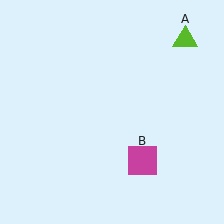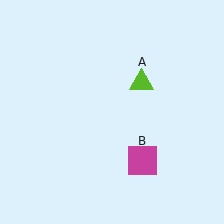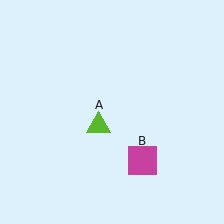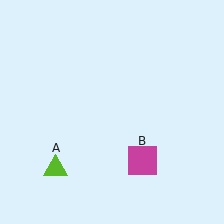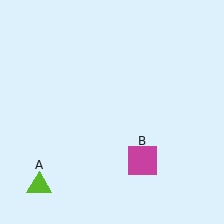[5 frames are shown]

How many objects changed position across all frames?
1 object changed position: lime triangle (object A).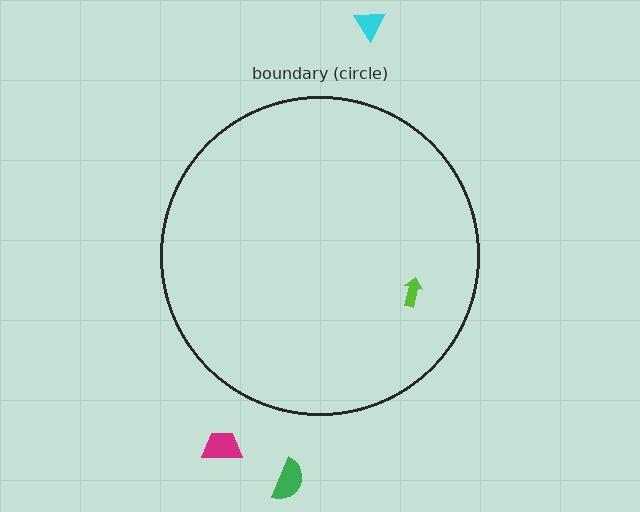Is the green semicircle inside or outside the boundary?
Outside.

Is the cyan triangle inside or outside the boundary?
Outside.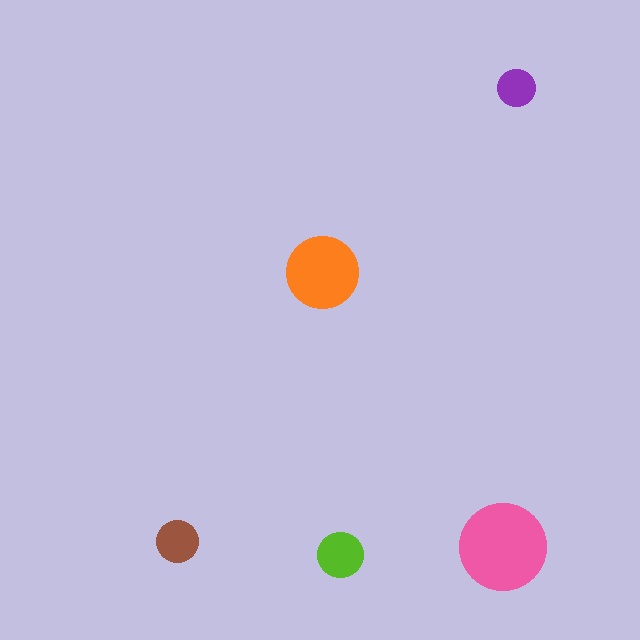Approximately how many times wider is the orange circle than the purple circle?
About 2 times wider.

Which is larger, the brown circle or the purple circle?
The brown one.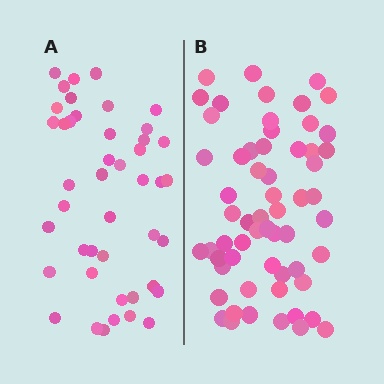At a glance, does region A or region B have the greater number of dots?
Region B (the right region) has more dots.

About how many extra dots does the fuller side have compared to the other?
Region B has approximately 15 more dots than region A.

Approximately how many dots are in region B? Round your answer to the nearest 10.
About 60 dots.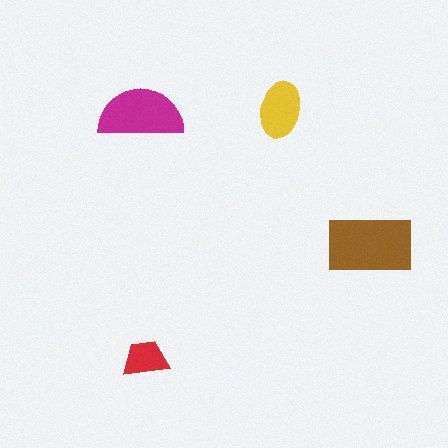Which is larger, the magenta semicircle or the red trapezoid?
The magenta semicircle.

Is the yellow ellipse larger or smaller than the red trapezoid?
Larger.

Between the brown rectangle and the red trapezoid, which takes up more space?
The brown rectangle.